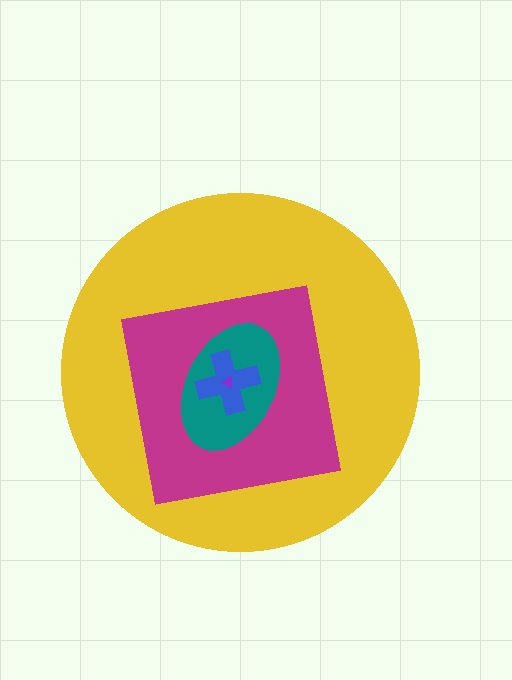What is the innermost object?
The purple triangle.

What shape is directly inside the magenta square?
The teal ellipse.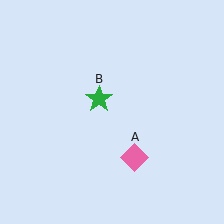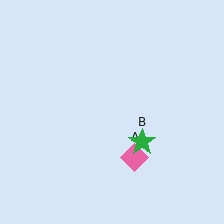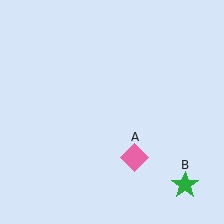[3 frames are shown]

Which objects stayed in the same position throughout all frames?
Pink diamond (object A) remained stationary.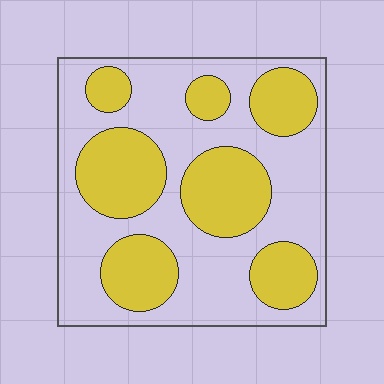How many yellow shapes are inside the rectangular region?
7.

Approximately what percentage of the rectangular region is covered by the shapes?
Approximately 40%.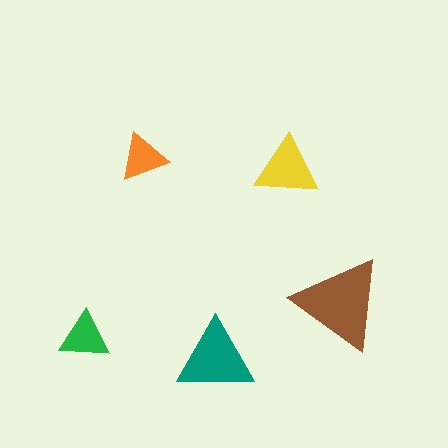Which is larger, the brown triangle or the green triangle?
The brown one.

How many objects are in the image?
There are 5 objects in the image.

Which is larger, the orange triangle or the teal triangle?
The teal one.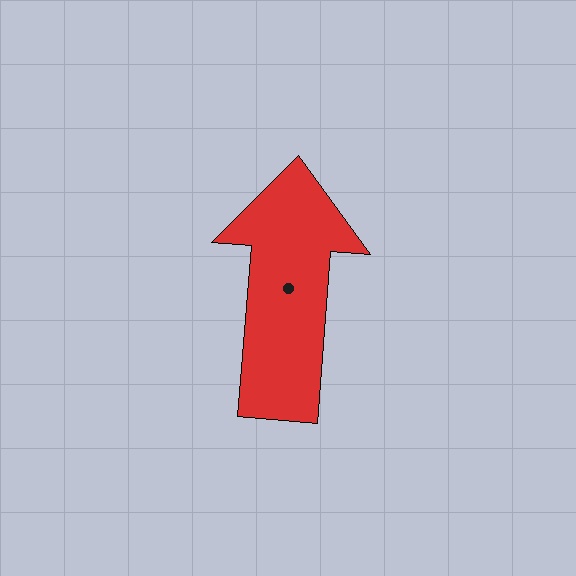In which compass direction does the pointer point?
North.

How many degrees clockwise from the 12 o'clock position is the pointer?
Approximately 5 degrees.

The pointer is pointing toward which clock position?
Roughly 12 o'clock.